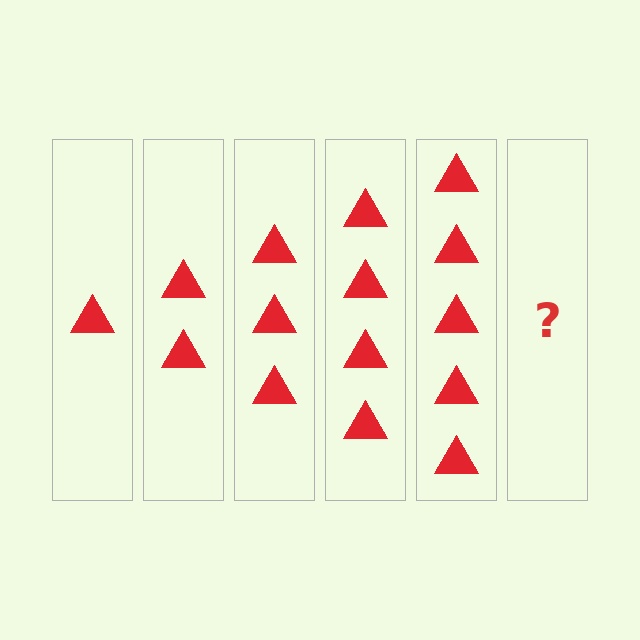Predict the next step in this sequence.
The next step is 6 triangles.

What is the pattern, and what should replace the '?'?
The pattern is that each step adds one more triangle. The '?' should be 6 triangles.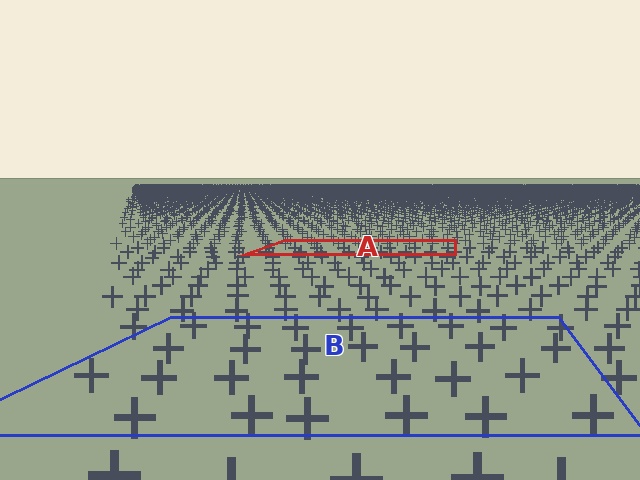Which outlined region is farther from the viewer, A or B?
Region A is farther from the viewer — the texture elements inside it appear smaller and more densely packed.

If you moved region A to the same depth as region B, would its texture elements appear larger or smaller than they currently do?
They would appear larger. At a closer depth, the same texture elements are projected at a bigger on-screen size.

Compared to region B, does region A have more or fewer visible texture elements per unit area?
Region A has more texture elements per unit area — they are packed more densely because it is farther away.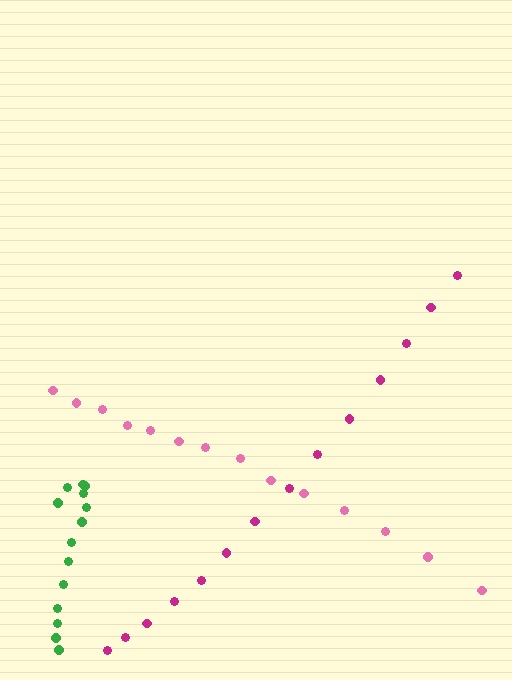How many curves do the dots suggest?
There are 3 distinct paths.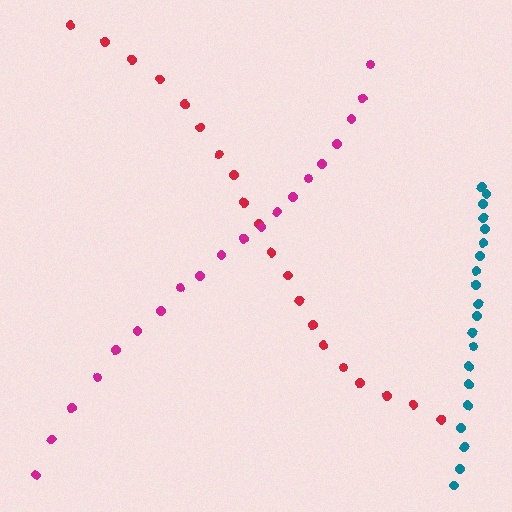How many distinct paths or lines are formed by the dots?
There are 3 distinct paths.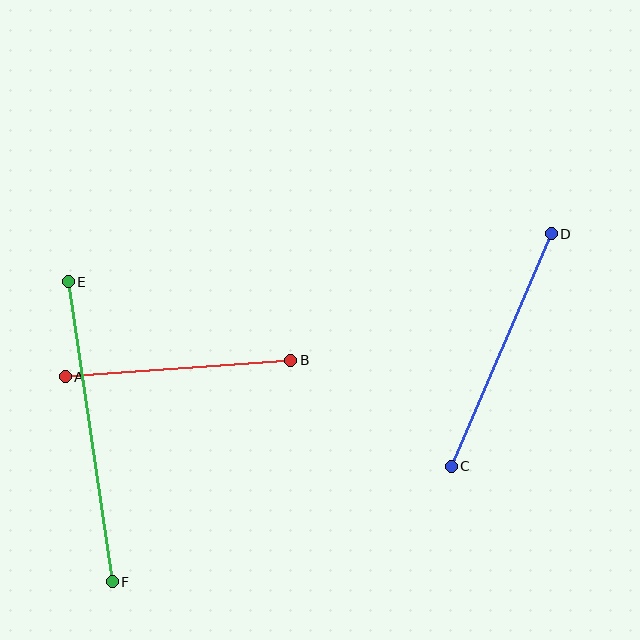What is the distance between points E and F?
The distance is approximately 303 pixels.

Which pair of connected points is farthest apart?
Points E and F are farthest apart.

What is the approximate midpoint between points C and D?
The midpoint is at approximately (501, 350) pixels.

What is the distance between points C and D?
The distance is approximately 253 pixels.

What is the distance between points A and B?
The distance is approximately 226 pixels.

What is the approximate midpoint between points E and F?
The midpoint is at approximately (90, 432) pixels.